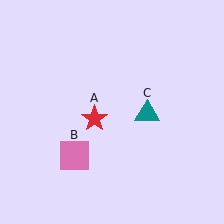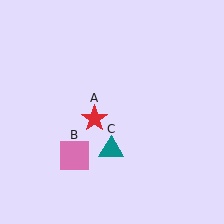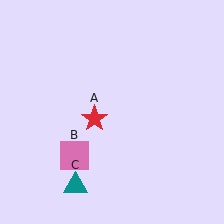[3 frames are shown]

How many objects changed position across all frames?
1 object changed position: teal triangle (object C).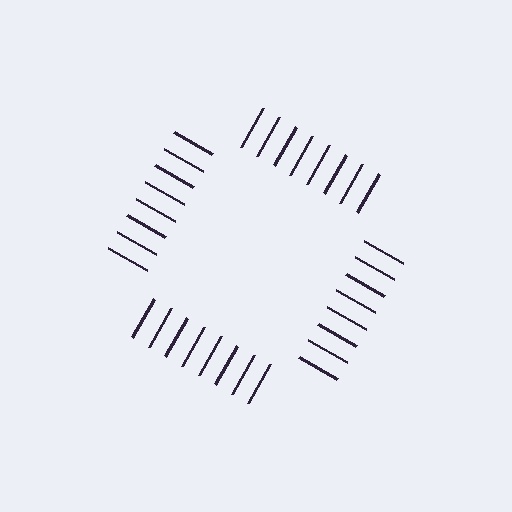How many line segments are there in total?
32 — 8 along each of the 4 edges.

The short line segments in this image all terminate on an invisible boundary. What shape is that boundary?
An illusory square — the line segments terminate on its edges but no continuous stroke is drawn.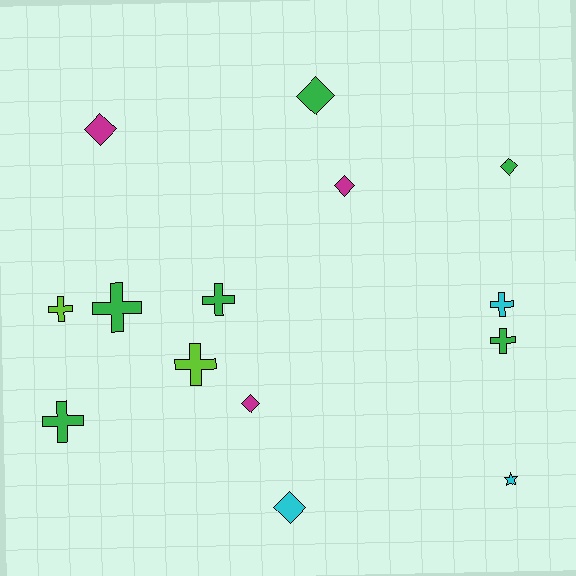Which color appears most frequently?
Green, with 6 objects.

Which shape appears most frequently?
Cross, with 7 objects.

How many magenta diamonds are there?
There are 3 magenta diamonds.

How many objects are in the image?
There are 14 objects.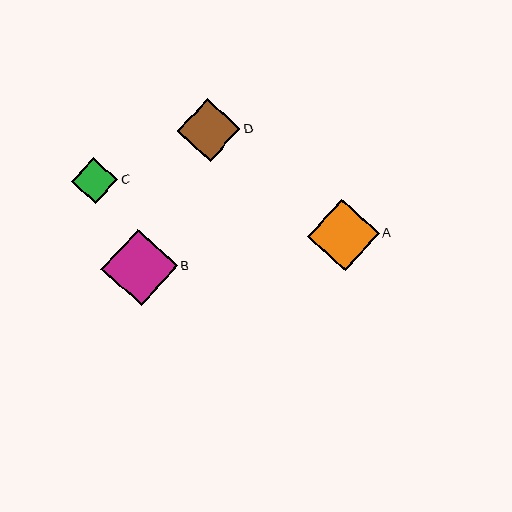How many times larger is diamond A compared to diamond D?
Diamond A is approximately 1.1 times the size of diamond D.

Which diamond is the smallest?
Diamond C is the smallest with a size of approximately 46 pixels.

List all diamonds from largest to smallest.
From largest to smallest: B, A, D, C.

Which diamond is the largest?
Diamond B is the largest with a size of approximately 76 pixels.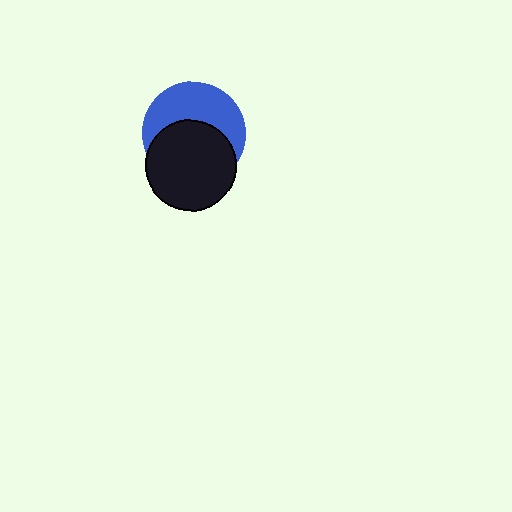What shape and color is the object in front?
The object in front is a black circle.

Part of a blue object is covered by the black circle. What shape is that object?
It is a circle.